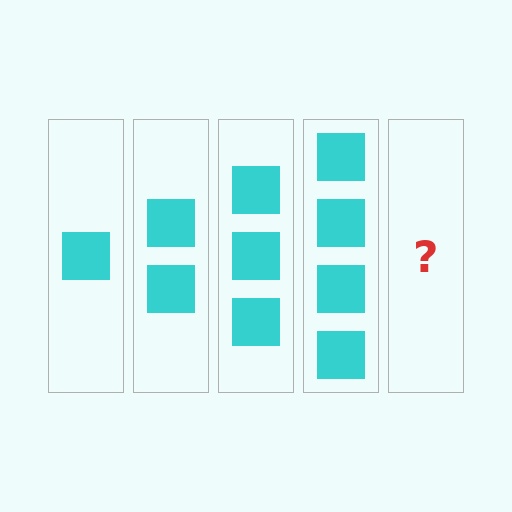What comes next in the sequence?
The next element should be 5 squares.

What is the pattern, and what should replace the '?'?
The pattern is that each step adds one more square. The '?' should be 5 squares.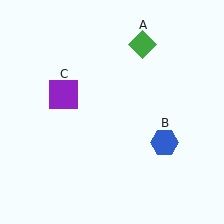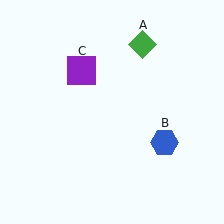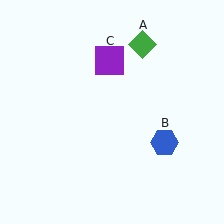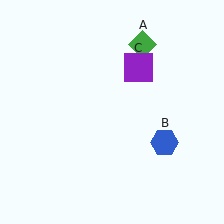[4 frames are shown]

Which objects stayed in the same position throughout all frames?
Green diamond (object A) and blue hexagon (object B) remained stationary.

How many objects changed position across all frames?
1 object changed position: purple square (object C).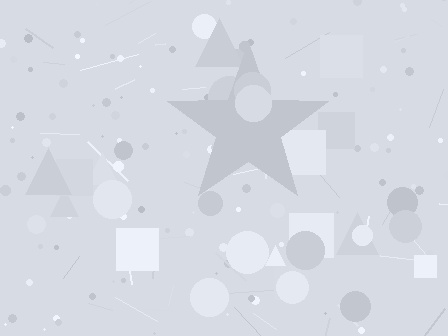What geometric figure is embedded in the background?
A star is embedded in the background.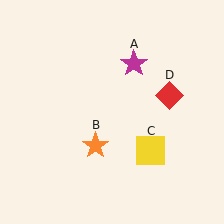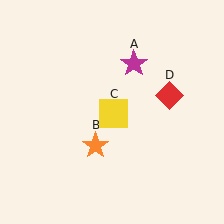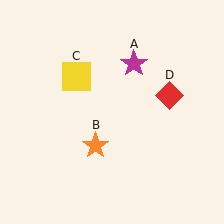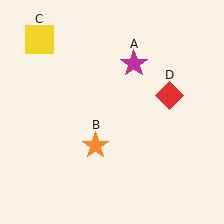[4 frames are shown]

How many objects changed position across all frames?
1 object changed position: yellow square (object C).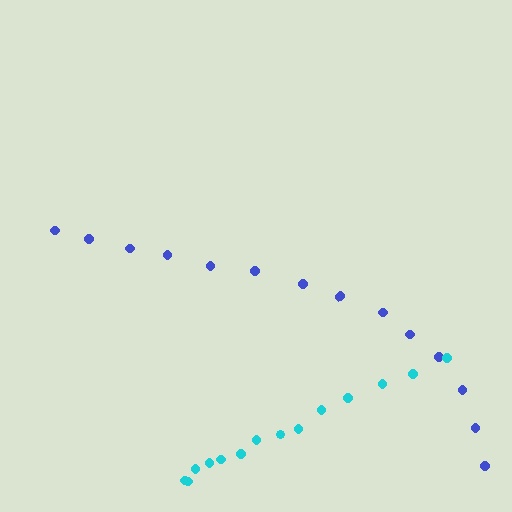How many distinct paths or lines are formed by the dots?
There are 2 distinct paths.